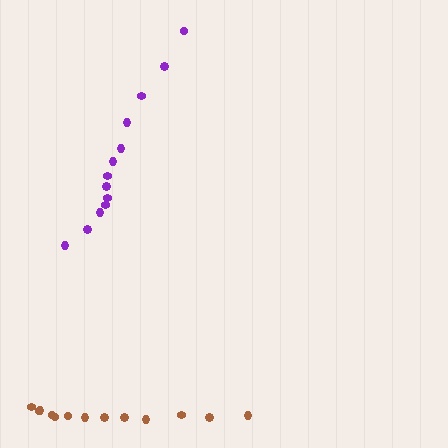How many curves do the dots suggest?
There are 2 distinct paths.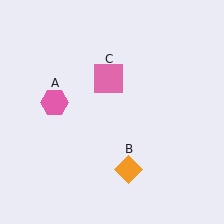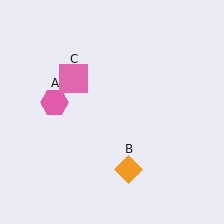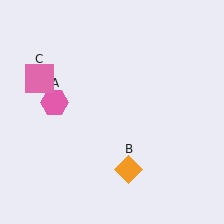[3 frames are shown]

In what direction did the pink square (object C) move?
The pink square (object C) moved left.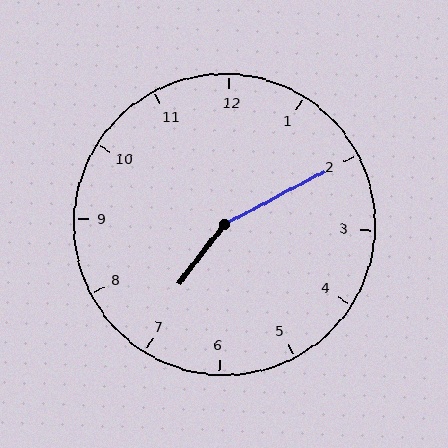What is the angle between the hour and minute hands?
Approximately 155 degrees.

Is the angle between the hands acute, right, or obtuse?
It is obtuse.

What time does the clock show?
7:10.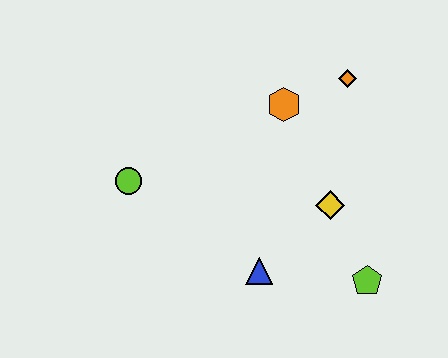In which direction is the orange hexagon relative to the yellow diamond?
The orange hexagon is above the yellow diamond.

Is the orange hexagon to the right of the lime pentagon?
No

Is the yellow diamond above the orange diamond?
No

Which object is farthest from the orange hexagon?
The lime pentagon is farthest from the orange hexagon.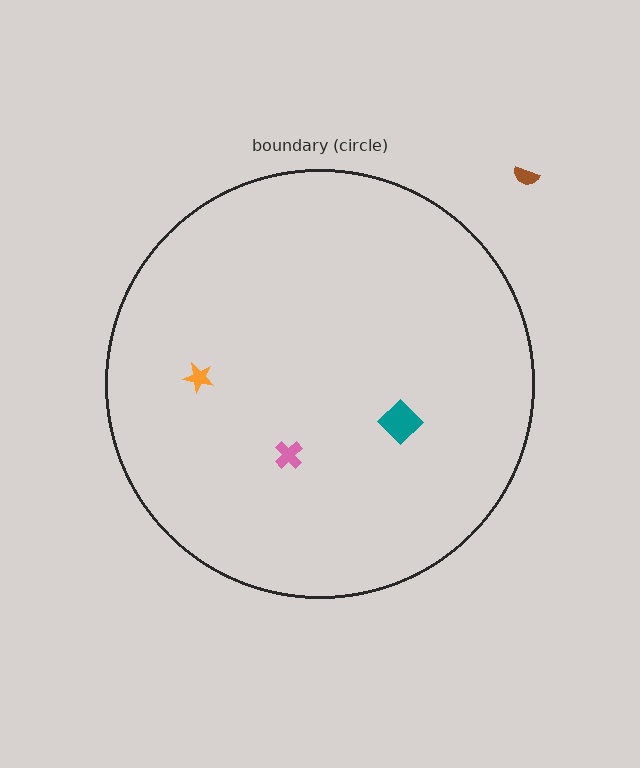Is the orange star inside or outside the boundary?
Inside.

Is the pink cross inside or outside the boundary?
Inside.